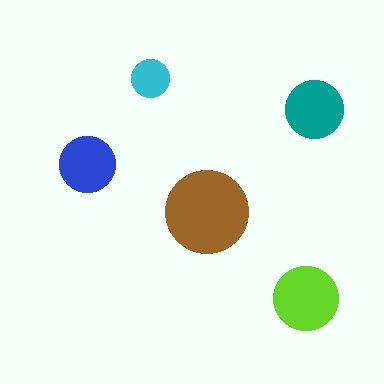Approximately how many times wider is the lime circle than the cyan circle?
About 1.5 times wider.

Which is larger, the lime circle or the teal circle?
The lime one.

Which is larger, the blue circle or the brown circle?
The brown one.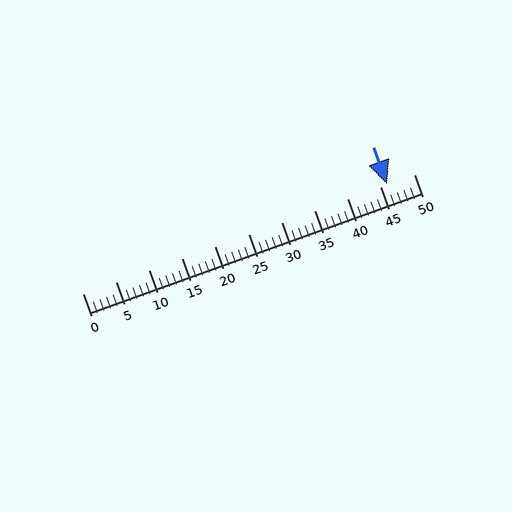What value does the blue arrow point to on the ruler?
The blue arrow points to approximately 46.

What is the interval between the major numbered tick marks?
The major tick marks are spaced 5 units apart.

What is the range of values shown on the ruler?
The ruler shows values from 0 to 50.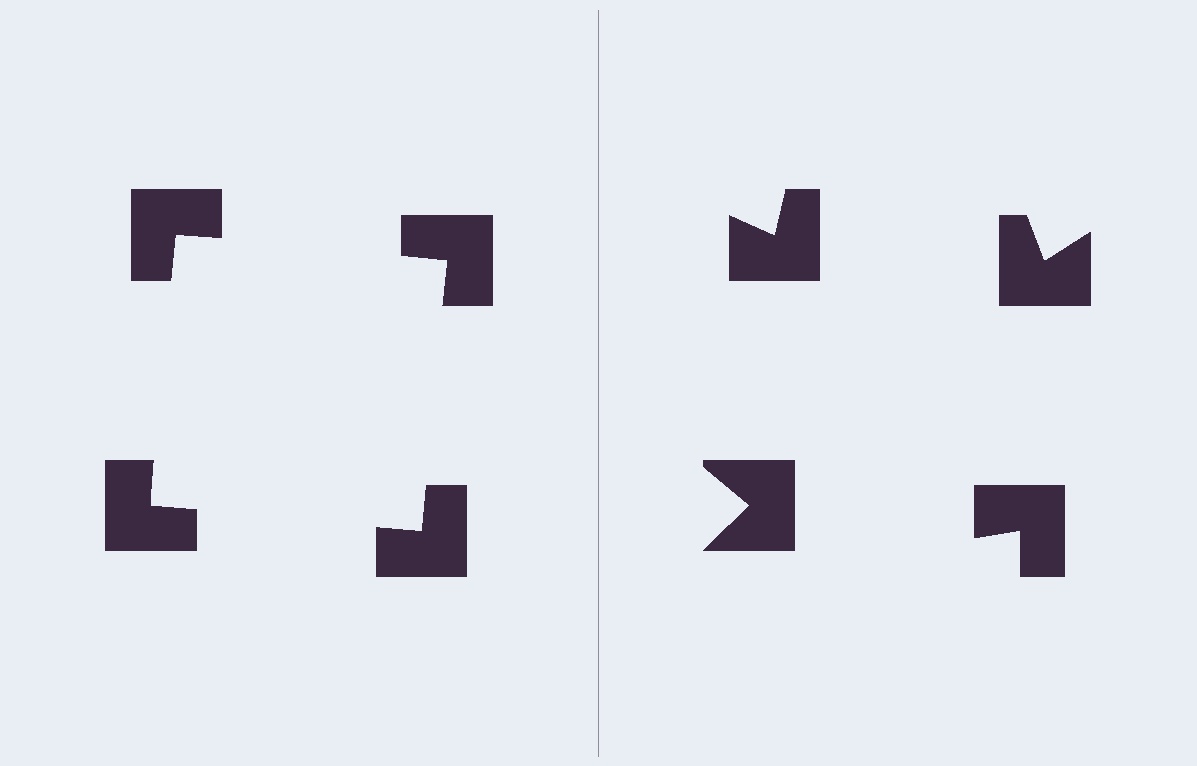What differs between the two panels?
The notched squares are positioned identically on both sides; only the wedge orientations differ. On the left they align to a square; on the right they are misaligned.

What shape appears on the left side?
An illusory square.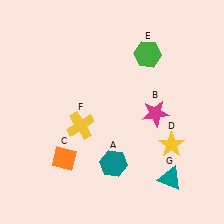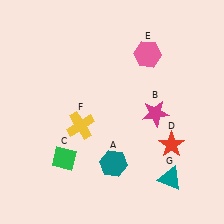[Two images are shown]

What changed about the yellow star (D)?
In Image 1, D is yellow. In Image 2, it changed to red.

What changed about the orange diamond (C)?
In Image 1, C is orange. In Image 2, it changed to green.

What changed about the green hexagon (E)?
In Image 1, E is green. In Image 2, it changed to pink.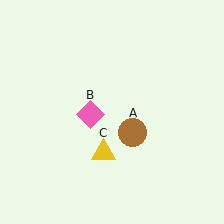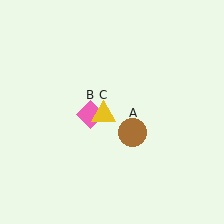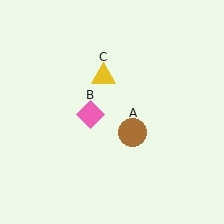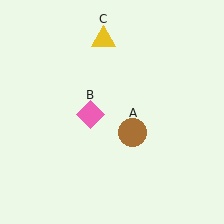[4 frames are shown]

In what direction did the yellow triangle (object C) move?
The yellow triangle (object C) moved up.